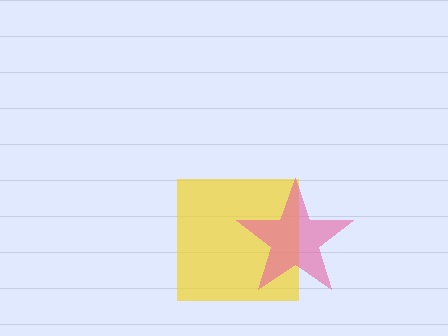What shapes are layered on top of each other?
The layered shapes are: a yellow square, a pink star.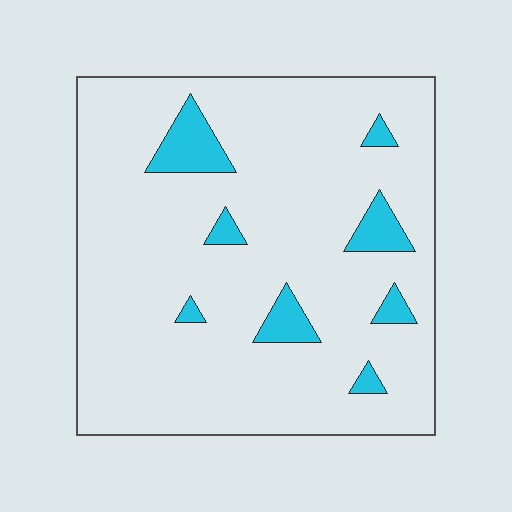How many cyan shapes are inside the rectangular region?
8.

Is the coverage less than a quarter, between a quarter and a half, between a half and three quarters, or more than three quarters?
Less than a quarter.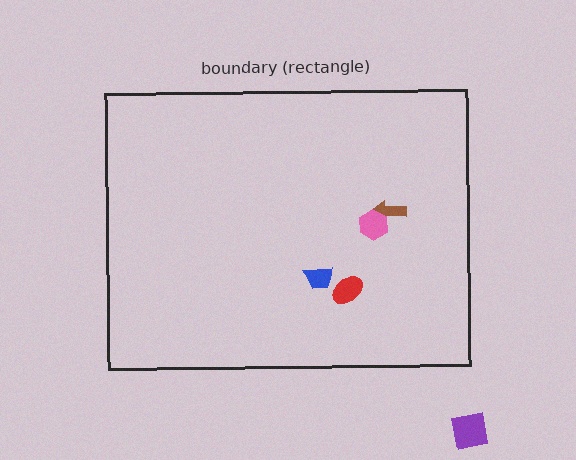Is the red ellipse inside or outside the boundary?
Inside.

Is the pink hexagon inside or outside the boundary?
Inside.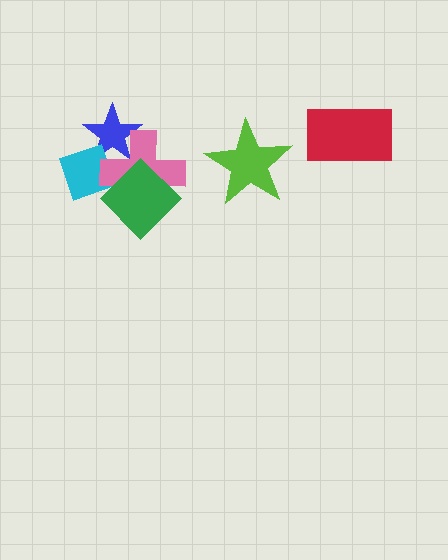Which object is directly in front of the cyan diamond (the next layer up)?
The pink cross is directly in front of the cyan diamond.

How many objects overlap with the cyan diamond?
3 objects overlap with the cyan diamond.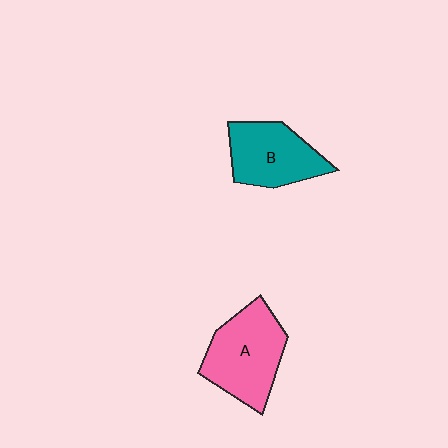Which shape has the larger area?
Shape A (pink).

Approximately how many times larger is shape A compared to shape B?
Approximately 1.2 times.